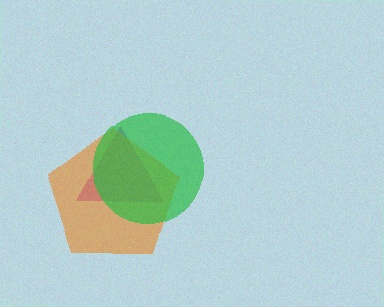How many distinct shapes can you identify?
There are 3 distinct shapes: a purple triangle, an orange pentagon, a green circle.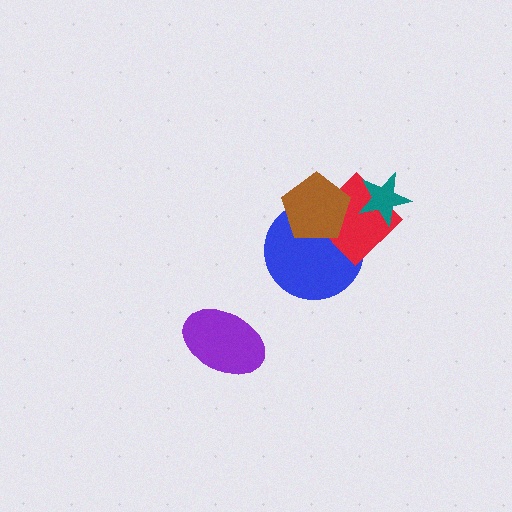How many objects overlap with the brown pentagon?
2 objects overlap with the brown pentagon.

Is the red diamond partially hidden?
Yes, it is partially covered by another shape.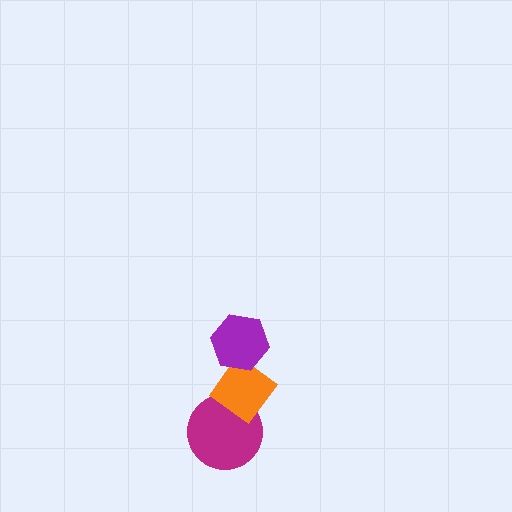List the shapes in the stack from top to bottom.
From top to bottom: the purple hexagon, the orange diamond, the magenta circle.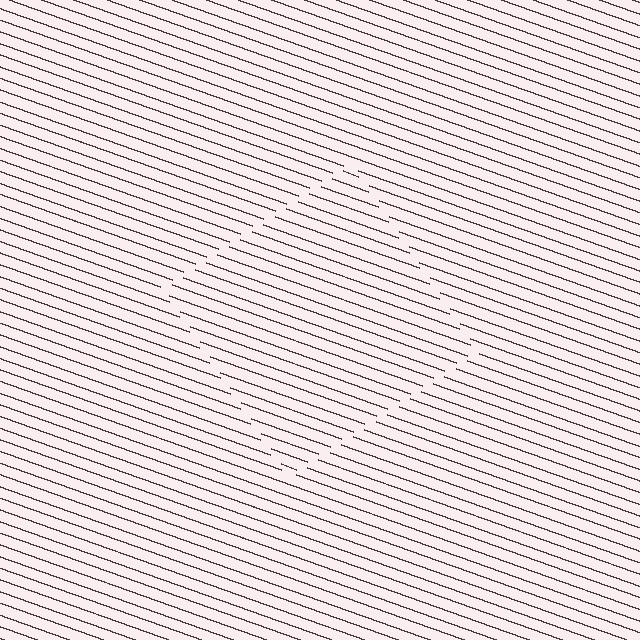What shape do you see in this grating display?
An illusory square. The interior of the shape contains the same grating, shifted by half a period — the contour is defined by the phase discontinuity where line-ends from the inner and outer gratings abut.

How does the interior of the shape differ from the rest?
The interior of the shape contains the same grating, shifted by half a period — the contour is defined by the phase discontinuity where line-ends from the inner and outer gratings abut.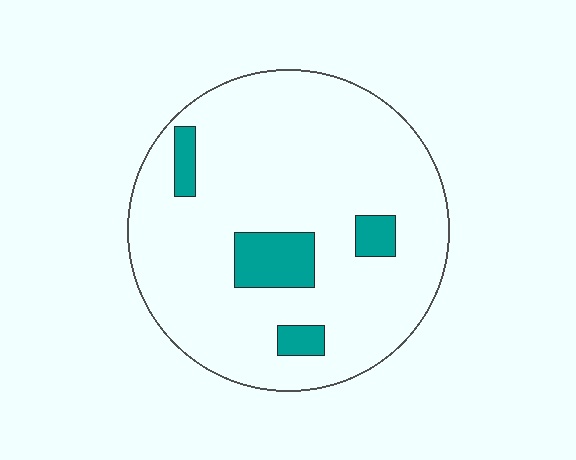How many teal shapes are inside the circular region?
4.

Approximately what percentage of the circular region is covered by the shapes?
Approximately 10%.